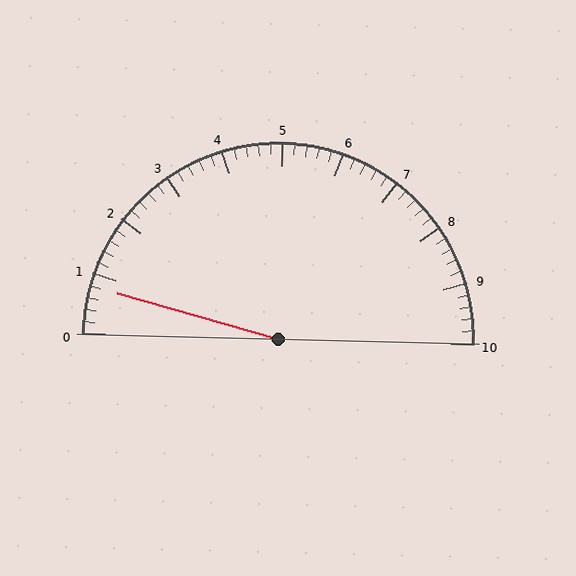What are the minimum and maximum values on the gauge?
The gauge ranges from 0 to 10.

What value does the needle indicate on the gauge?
The needle indicates approximately 0.8.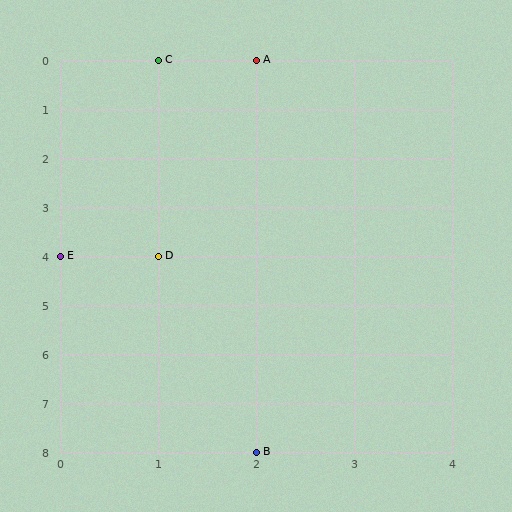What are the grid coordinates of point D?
Point D is at grid coordinates (1, 4).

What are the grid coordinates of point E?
Point E is at grid coordinates (0, 4).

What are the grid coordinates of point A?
Point A is at grid coordinates (2, 0).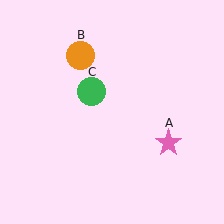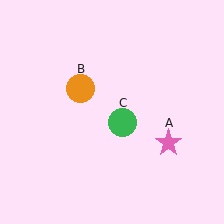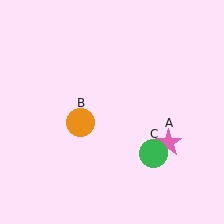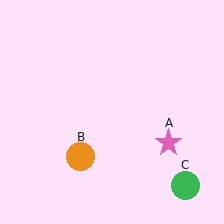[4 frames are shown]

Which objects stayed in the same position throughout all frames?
Pink star (object A) remained stationary.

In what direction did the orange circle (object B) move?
The orange circle (object B) moved down.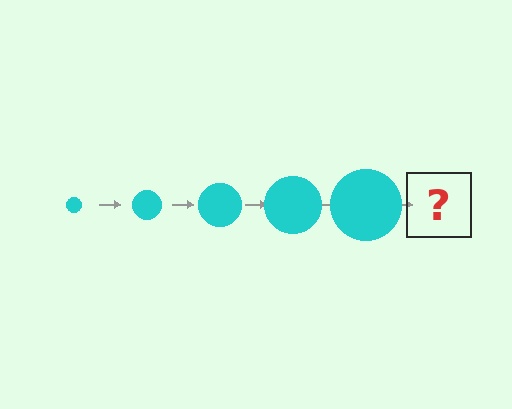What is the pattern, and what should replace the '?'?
The pattern is that the circle gets progressively larger each step. The '?' should be a cyan circle, larger than the previous one.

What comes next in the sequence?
The next element should be a cyan circle, larger than the previous one.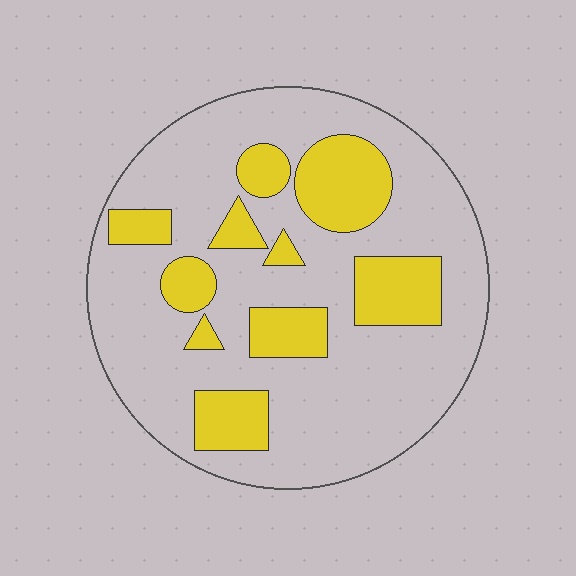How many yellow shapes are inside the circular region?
10.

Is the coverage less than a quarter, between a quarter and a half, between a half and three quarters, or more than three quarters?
Between a quarter and a half.